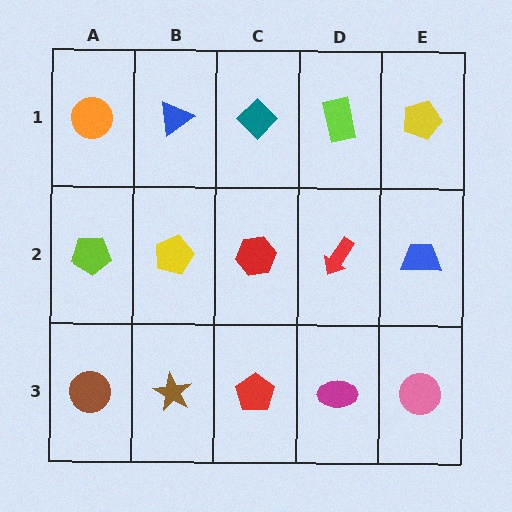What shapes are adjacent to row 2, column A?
An orange circle (row 1, column A), a brown circle (row 3, column A), a yellow pentagon (row 2, column B).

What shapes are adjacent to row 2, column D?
A lime rectangle (row 1, column D), a magenta ellipse (row 3, column D), a red hexagon (row 2, column C), a blue trapezoid (row 2, column E).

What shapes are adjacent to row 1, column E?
A blue trapezoid (row 2, column E), a lime rectangle (row 1, column D).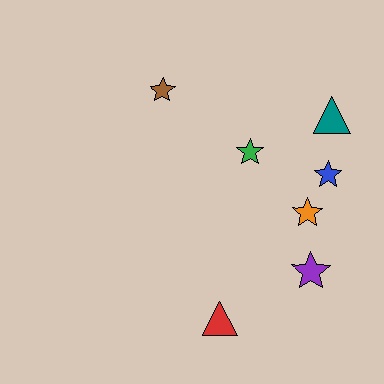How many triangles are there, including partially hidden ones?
There are 2 triangles.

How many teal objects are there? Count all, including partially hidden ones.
There is 1 teal object.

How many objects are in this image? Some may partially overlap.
There are 7 objects.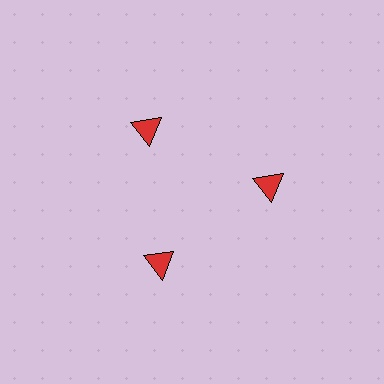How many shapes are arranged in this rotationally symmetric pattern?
There are 3 shapes, arranged in 3 groups of 1.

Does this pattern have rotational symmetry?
Yes, this pattern has 3-fold rotational symmetry. It looks the same after rotating 120 degrees around the center.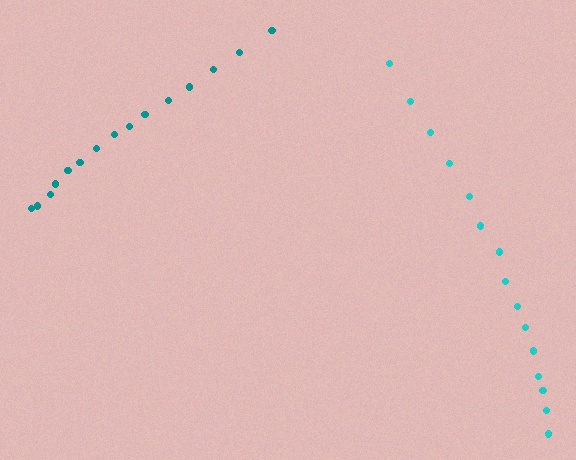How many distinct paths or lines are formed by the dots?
There are 2 distinct paths.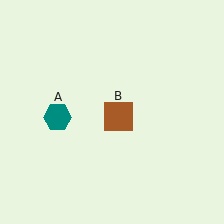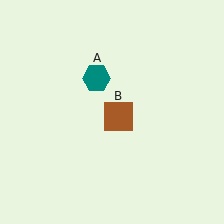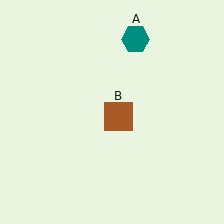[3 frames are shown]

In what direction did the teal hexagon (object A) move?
The teal hexagon (object A) moved up and to the right.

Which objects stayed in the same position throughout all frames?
Brown square (object B) remained stationary.